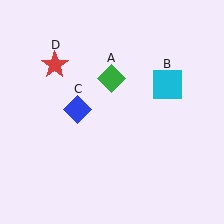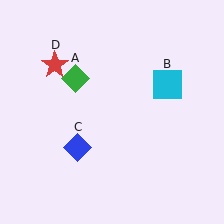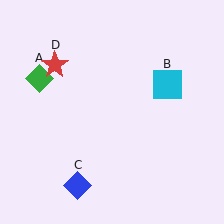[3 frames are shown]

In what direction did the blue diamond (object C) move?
The blue diamond (object C) moved down.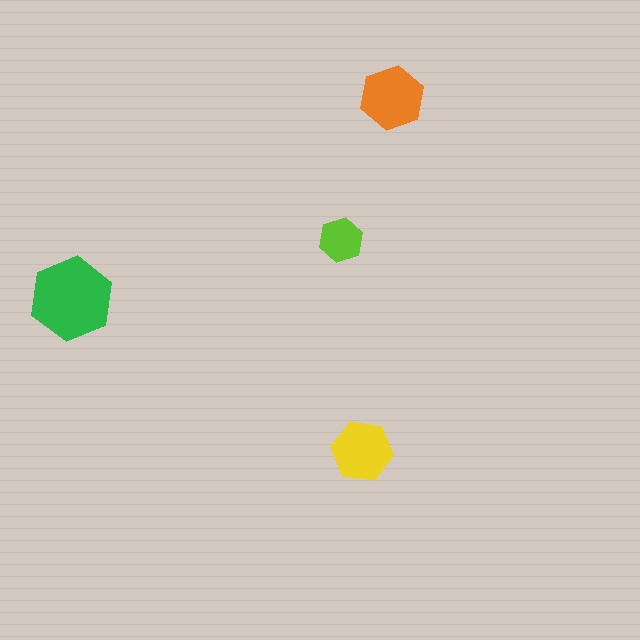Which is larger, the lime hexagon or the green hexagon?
The green one.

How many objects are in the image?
There are 4 objects in the image.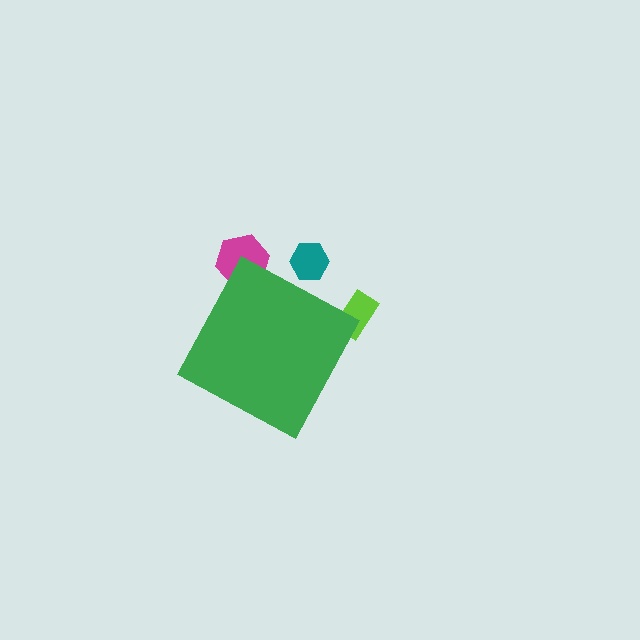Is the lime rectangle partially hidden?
Yes, the lime rectangle is partially hidden behind the green diamond.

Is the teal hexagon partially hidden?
Yes, the teal hexagon is partially hidden behind the green diamond.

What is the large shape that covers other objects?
A green diamond.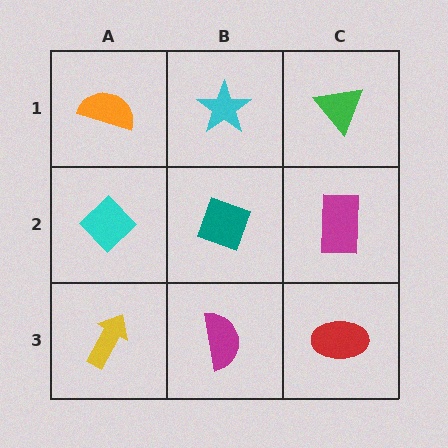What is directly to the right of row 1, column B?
A green triangle.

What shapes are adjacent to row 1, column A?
A cyan diamond (row 2, column A), a cyan star (row 1, column B).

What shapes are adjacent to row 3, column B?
A teal diamond (row 2, column B), a yellow arrow (row 3, column A), a red ellipse (row 3, column C).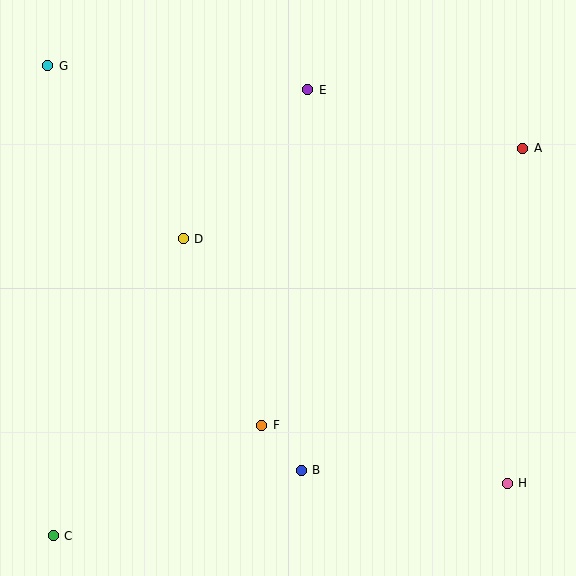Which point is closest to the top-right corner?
Point A is closest to the top-right corner.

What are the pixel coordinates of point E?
Point E is at (308, 90).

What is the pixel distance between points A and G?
The distance between A and G is 482 pixels.